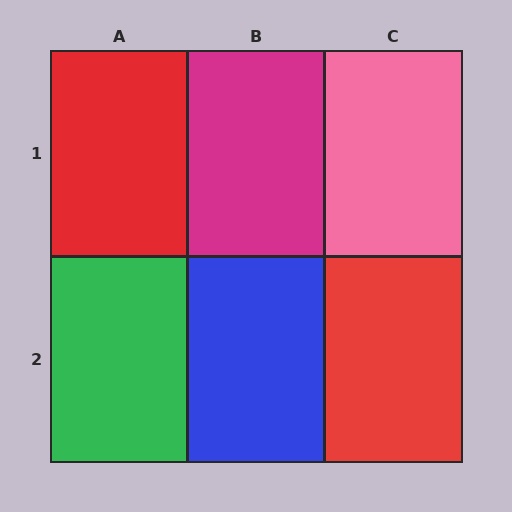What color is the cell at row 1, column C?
Pink.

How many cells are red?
2 cells are red.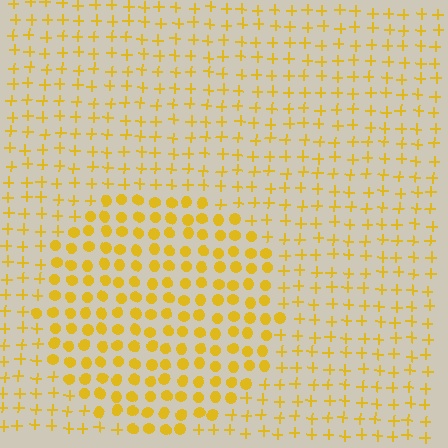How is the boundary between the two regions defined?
The boundary is defined by a change in element shape: circles inside vs. plus signs outside. All elements share the same color and spacing.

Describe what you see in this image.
The image is filled with small yellow elements arranged in a uniform grid. A circle-shaped region contains circles, while the surrounding area contains plus signs. The boundary is defined purely by the change in element shape.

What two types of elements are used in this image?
The image uses circles inside the circle region and plus signs outside it.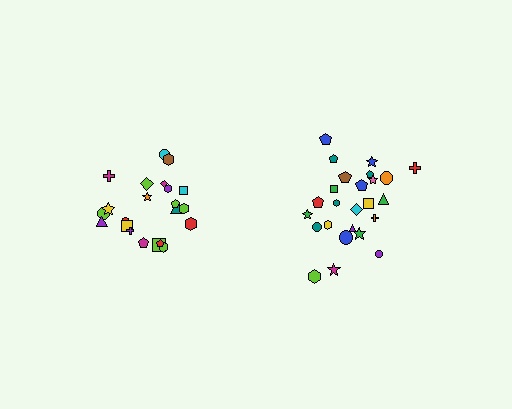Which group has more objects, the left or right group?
The right group.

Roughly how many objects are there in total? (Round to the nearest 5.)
Roughly 45 objects in total.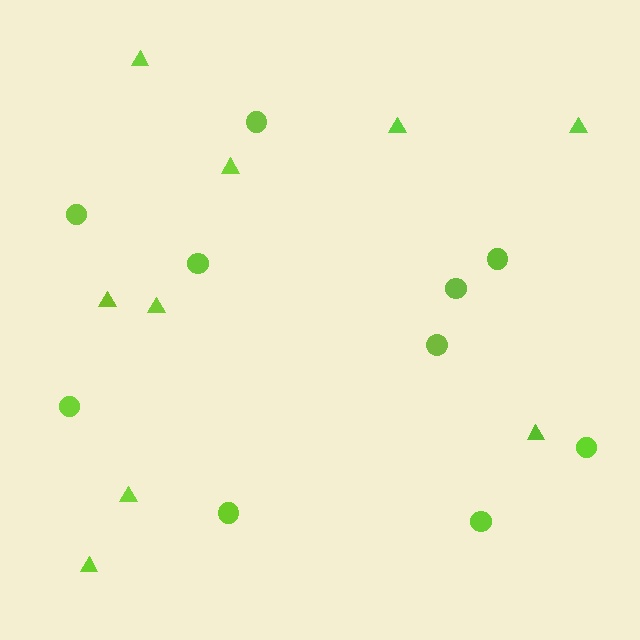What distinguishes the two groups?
There are 2 groups: one group of triangles (9) and one group of circles (10).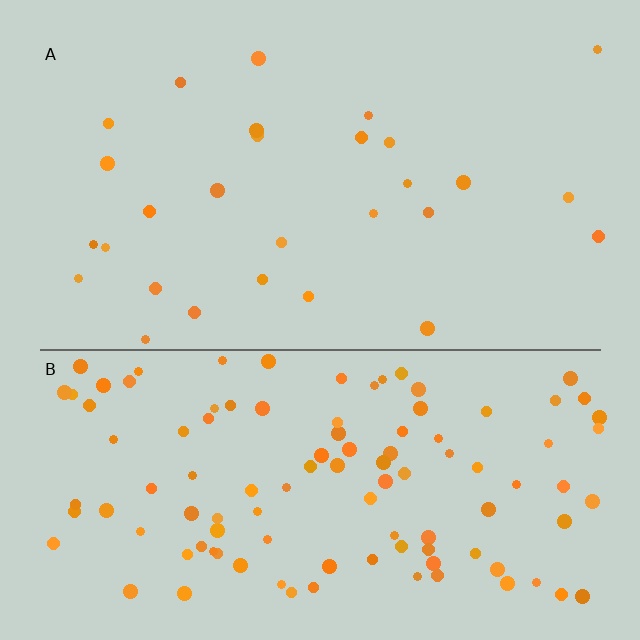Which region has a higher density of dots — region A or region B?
B (the bottom).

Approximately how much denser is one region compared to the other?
Approximately 3.9× — region B over region A.